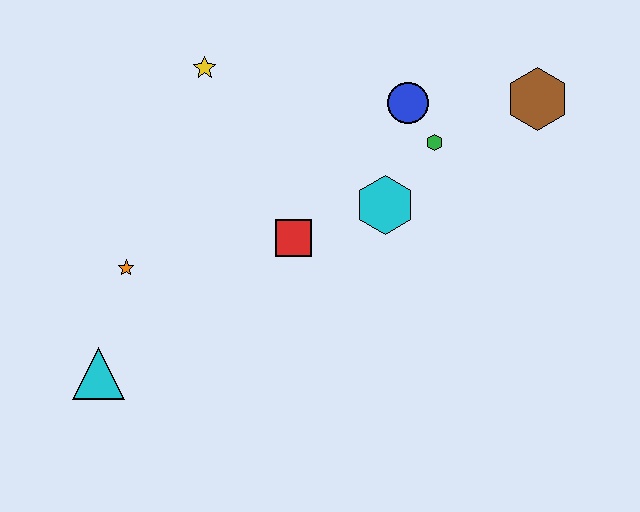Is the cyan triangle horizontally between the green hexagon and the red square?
No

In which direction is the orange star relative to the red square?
The orange star is to the left of the red square.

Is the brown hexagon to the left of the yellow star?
No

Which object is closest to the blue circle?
The green hexagon is closest to the blue circle.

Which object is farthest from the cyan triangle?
The brown hexagon is farthest from the cyan triangle.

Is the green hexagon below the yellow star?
Yes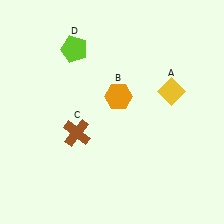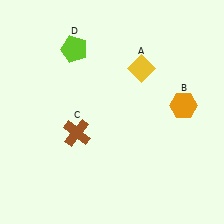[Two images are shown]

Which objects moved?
The objects that moved are: the yellow diamond (A), the orange hexagon (B).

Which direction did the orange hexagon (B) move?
The orange hexagon (B) moved right.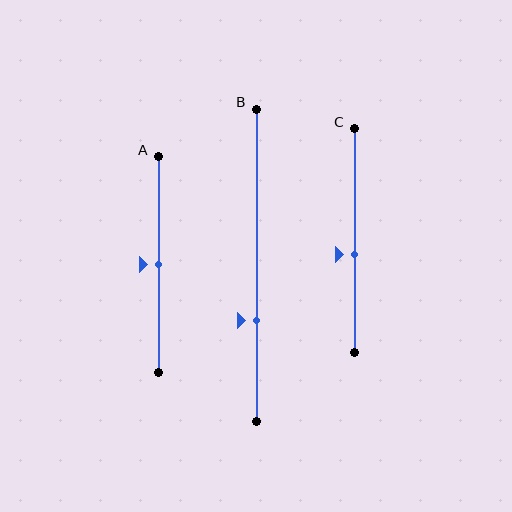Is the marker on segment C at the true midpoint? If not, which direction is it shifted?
No, the marker on segment C is shifted downward by about 7% of the segment length.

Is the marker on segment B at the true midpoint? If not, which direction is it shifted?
No, the marker on segment B is shifted downward by about 18% of the segment length.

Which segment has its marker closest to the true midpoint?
Segment A has its marker closest to the true midpoint.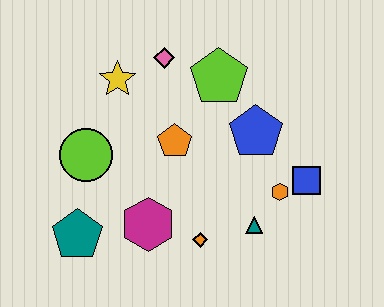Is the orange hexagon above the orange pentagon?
No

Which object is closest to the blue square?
The orange hexagon is closest to the blue square.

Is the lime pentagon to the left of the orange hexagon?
Yes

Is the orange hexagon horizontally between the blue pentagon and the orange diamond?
No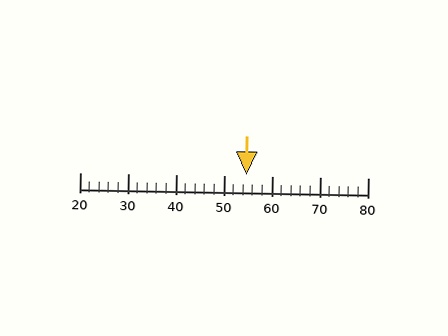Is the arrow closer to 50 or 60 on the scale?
The arrow is closer to 50.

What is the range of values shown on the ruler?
The ruler shows values from 20 to 80.